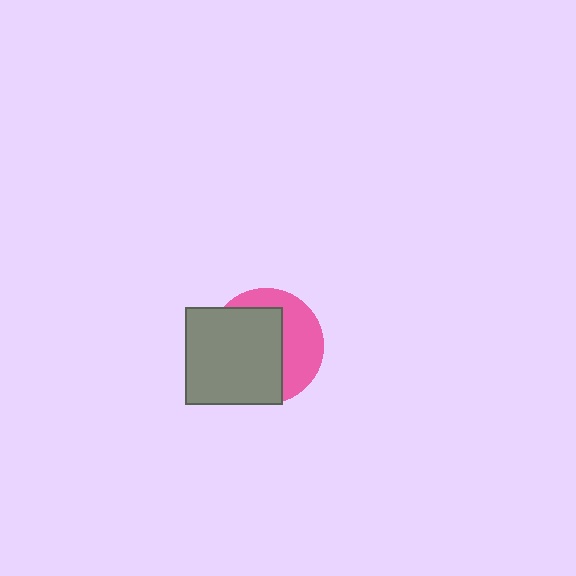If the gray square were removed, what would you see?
You would see the complete pink circle.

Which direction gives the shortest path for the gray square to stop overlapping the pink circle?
Moving left gives the shortest separation.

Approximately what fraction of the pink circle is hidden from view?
Roughly 60% of the pink circle is hidden behind the gray square.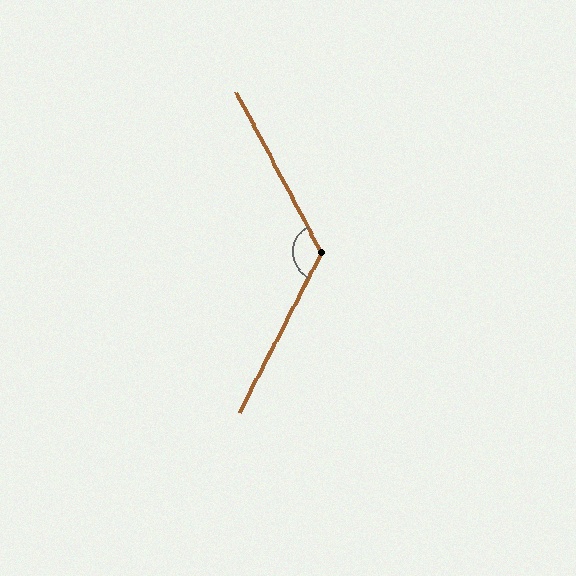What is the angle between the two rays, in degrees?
Approximately 125 degrees.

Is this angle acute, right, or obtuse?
It is obtuse.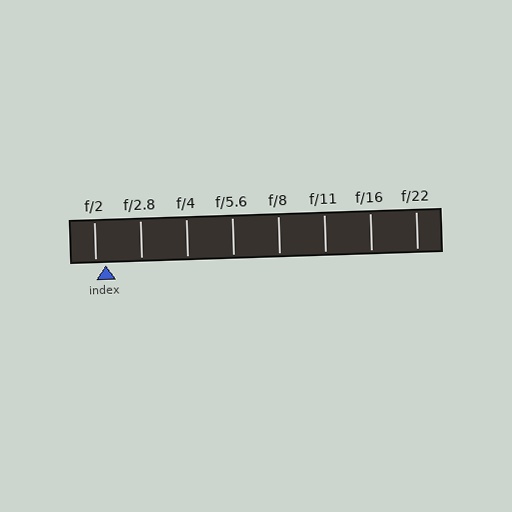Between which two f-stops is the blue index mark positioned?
The index mark is between f/2 and f/2.8.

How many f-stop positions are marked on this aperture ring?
There are 8 f-stop positions marked.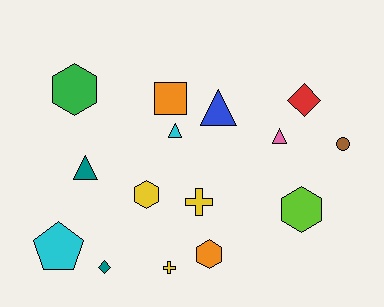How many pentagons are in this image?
There is 1 pentagon.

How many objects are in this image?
There are 15 objects.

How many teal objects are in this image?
There are 2 teal objects.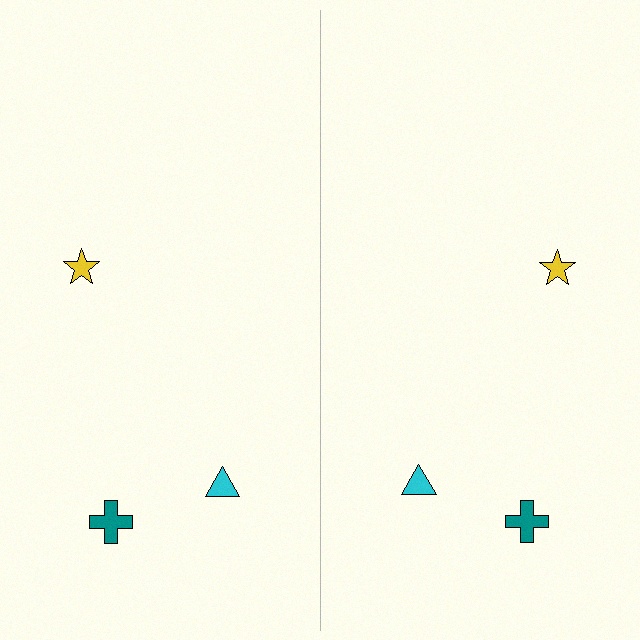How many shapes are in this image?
There are 6 shapes in this image.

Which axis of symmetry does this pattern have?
The pattern has a vertical axis of symmetry running through the center of the image.